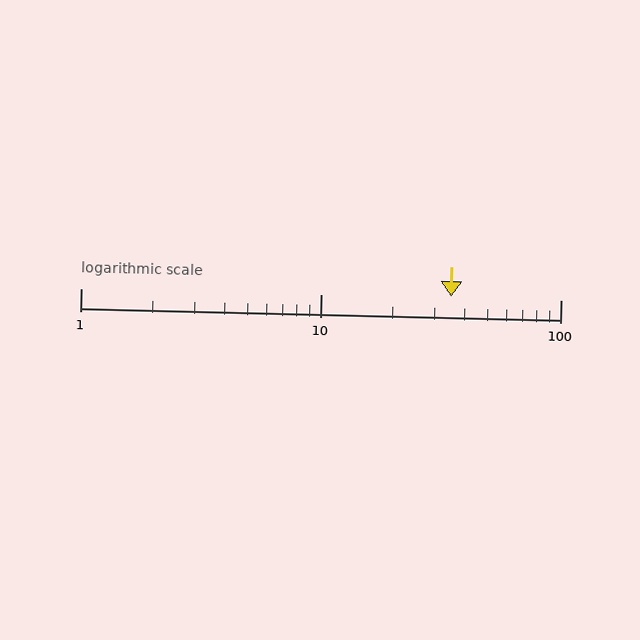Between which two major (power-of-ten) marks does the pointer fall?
The pointer is between 10 and 100.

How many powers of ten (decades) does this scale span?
The scale spans 2 decades, from 1 to 100.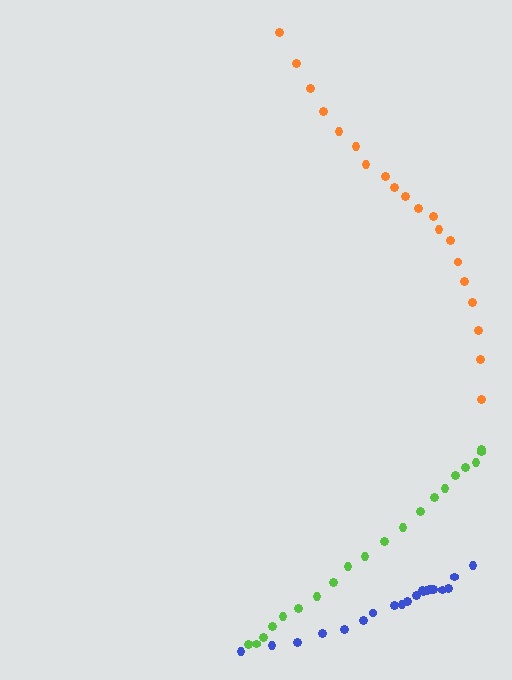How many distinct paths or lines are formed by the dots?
There are 3 distinct paths.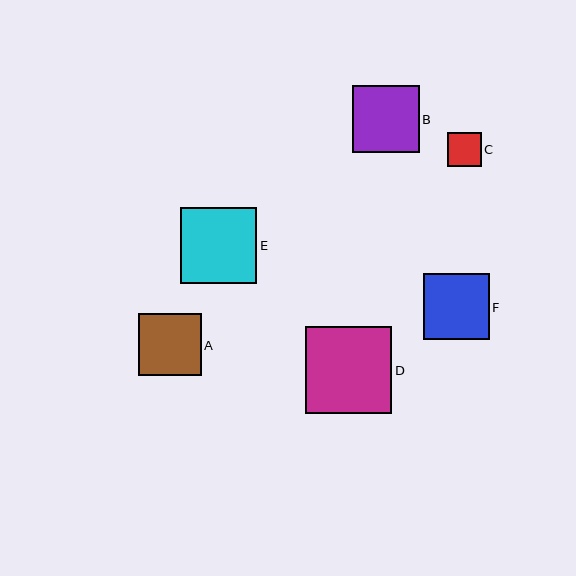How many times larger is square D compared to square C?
Square D is approximately 2.6 times the size of square C.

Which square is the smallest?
Square C is the smallest with a size of approximately 33 pixels.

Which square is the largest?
Square D is the largest with a size of approximately 87 pixels.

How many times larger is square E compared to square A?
Square E is approximately 1.2 times the size of square A.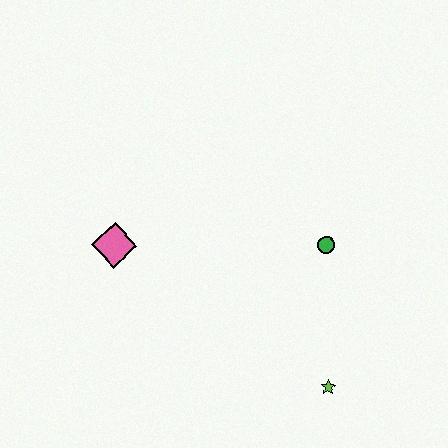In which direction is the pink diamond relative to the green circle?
The pink diamond is to the left of the green circle.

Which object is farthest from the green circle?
The pink diamond is farthest from the green circle.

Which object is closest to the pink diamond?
The green circle is closest to the pink diamond.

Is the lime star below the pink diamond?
Yes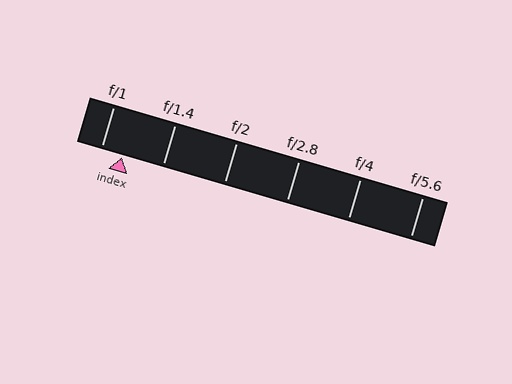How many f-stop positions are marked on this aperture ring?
There are 6 f-stop positions marked.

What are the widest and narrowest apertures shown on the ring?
The widest aperture shown is f/1 and the narrowest is f/5.6.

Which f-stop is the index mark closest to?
The index mark is closest to f/1.